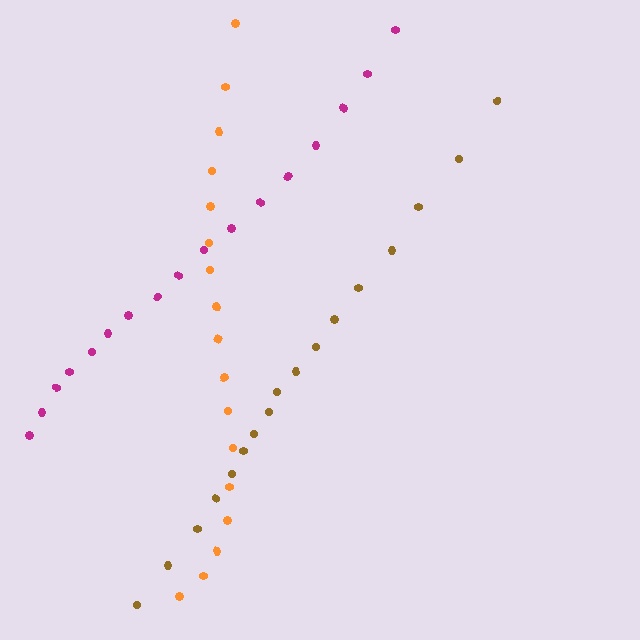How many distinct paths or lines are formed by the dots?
There are 3 distinct paths.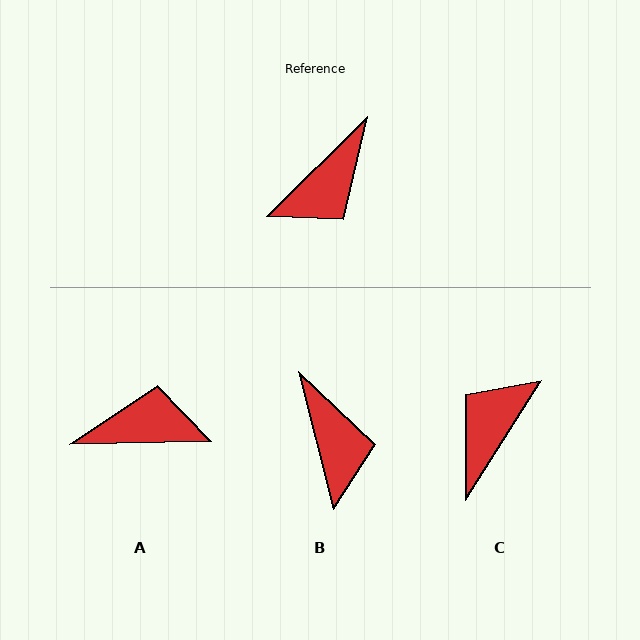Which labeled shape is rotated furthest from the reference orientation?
C, about 167 degrees away.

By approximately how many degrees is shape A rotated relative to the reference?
Approximately 136 degrees counter-clockwise.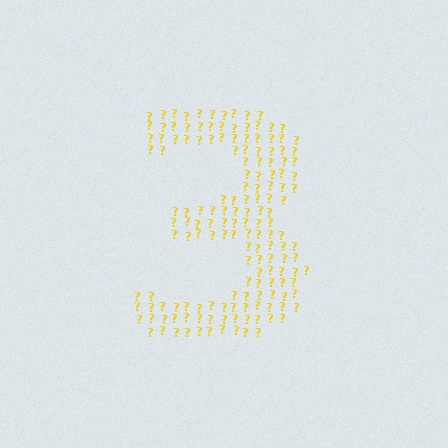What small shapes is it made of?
It is made of small question marks.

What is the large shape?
The large shape is the digit 3.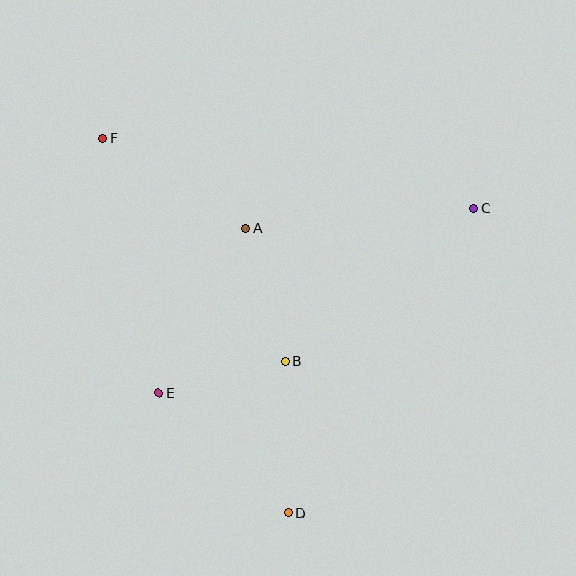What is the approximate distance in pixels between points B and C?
The distance between B and C is approximately 243 pixels.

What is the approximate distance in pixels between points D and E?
The distance between D and E is approximately 176 pixels.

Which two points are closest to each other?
Points B and E are closest to each other.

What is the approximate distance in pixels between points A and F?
The distance between A and F is approximately 169 pixels.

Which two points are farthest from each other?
Points D and F are farthest from each other.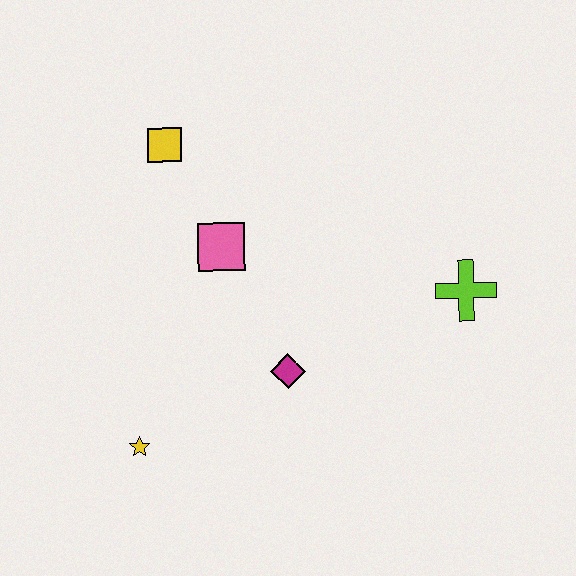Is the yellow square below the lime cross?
No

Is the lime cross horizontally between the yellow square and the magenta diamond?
No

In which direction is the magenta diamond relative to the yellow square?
The magenta diamond is below the yellow square.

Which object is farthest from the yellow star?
The lime cross is farthest from the yellow star.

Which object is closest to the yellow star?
The magenta diamond is closest to the yellow star.